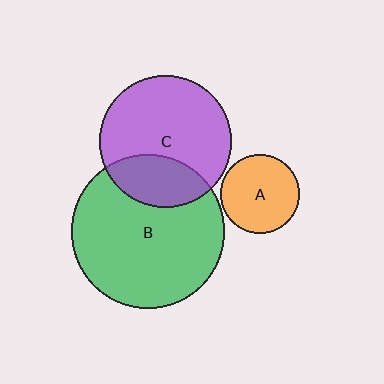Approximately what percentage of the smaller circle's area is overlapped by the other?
Approximately 30%.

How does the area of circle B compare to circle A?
Approximately 3.7 times.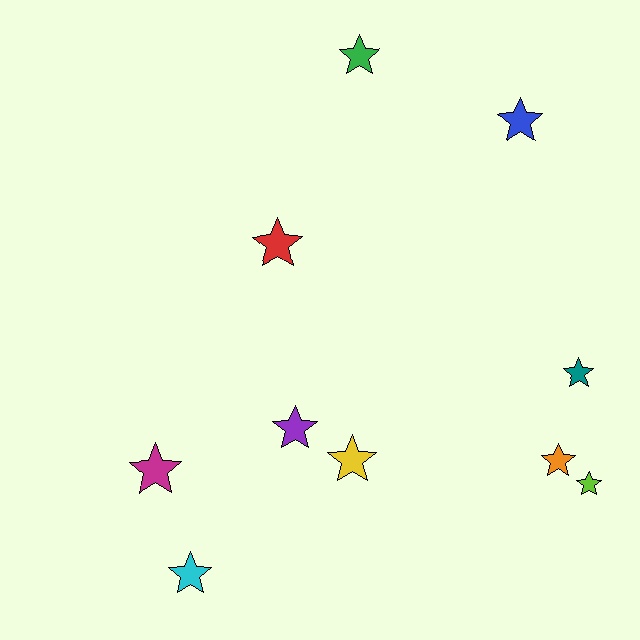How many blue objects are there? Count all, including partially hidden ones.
There is 1 blue object.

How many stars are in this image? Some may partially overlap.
There are 10 stars.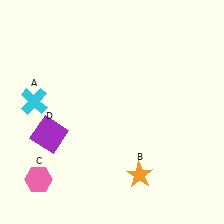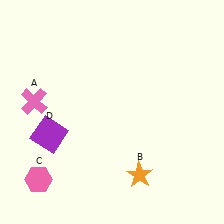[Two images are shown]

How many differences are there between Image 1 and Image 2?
There is 1 difference between the two images.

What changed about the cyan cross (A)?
In Image 1, A is cyan. In Image 2, it changed to pink.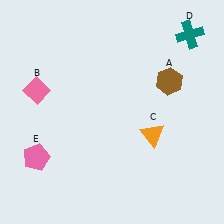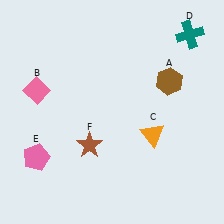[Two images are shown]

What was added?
A brown star (F) was added in Image 2.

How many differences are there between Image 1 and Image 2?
There is 1 difference between the two images.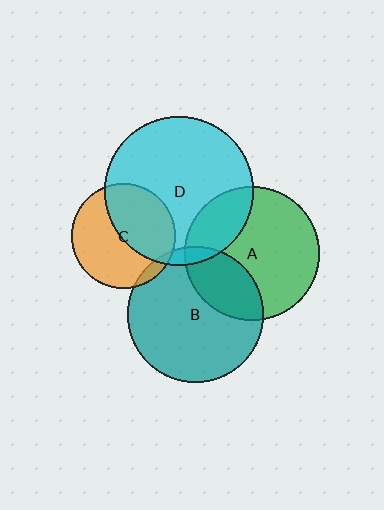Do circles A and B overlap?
Yes.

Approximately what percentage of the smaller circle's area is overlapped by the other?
Approximately 25%.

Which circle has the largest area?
Circle D (cyan).